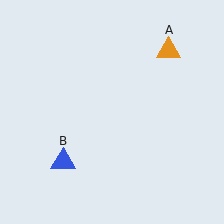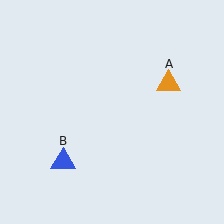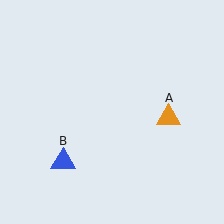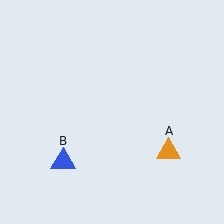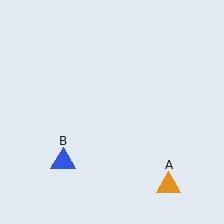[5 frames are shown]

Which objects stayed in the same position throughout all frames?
Blue triangle (object B) remained stationary.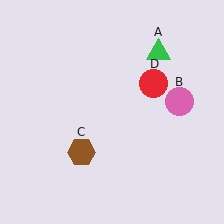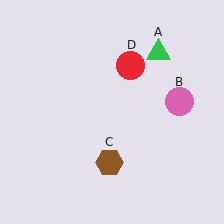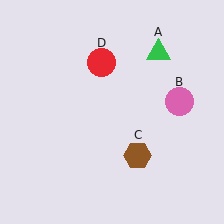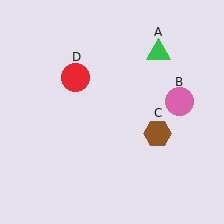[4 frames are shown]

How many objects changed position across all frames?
2 objects changed position: brown hexagon (object C), red circle (object D).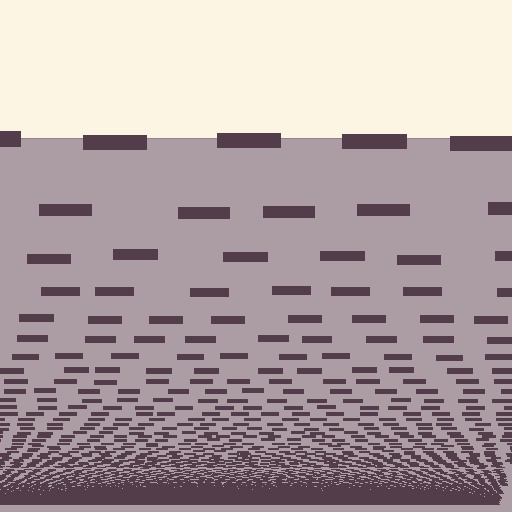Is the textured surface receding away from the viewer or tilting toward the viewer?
The surface appears to tilt toward the viewer. Texture elements get larger and sparser toward the top.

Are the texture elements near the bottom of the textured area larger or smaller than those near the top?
Smaller. The gradient is inverted — elements near the bottom are smaller and denser.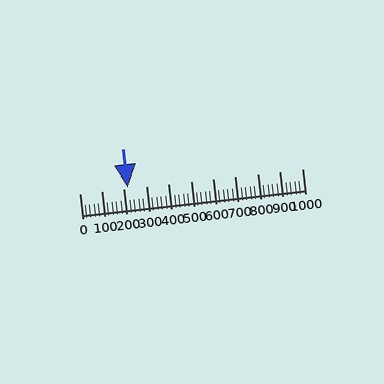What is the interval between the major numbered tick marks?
The major tick marks are spaced 100 units apart.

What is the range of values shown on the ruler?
The ruler shows values from 0 to 1000.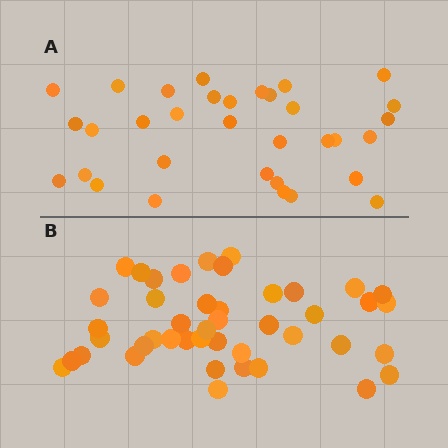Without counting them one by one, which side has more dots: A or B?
Region B (the bottom region) has more dots.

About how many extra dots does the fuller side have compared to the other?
Region B has roughly 12 or so more dots than region A.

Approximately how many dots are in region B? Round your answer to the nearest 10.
About 40 dots. (The exact count is 44, which rounds to 40.)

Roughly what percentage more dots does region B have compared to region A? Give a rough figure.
About 35% more.